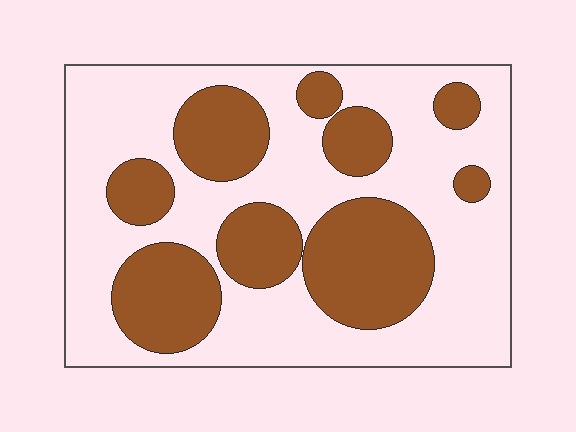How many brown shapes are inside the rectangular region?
9.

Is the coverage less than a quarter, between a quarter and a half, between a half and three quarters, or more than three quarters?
Between a quarter and a half.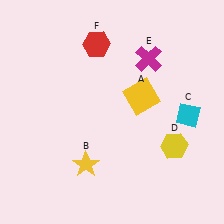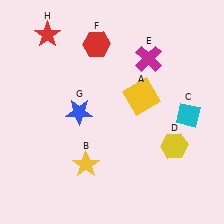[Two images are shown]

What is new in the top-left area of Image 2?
A blue star (G) was added in the top-left area of Image 2.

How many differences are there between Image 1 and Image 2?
There are 2 differences between the two images.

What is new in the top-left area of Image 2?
A red star (H) was added in the top-left area of Image 2.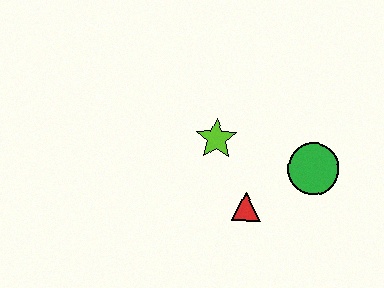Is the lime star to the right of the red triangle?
No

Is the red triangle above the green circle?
No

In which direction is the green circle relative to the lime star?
The green circle is to the right of the lime star.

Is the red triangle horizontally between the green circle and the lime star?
Yes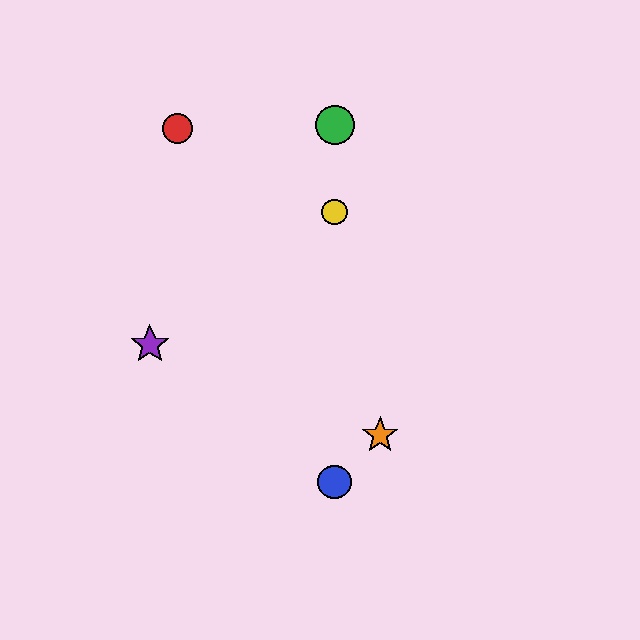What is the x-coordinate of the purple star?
The purple star is at x≈150.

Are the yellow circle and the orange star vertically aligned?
No, the yellow circle is at x≈335 and the orange star is at x≈380.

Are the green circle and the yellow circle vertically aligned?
Yes, both are at x≈335.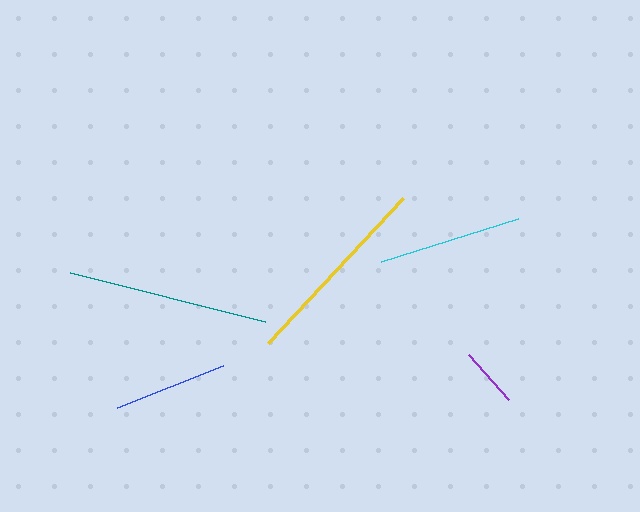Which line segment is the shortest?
The purple line is the shortest at approximately 60 pixels.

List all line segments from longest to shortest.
From longest to shortest: teal, yellow, cyan, blue, purple.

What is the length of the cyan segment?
The cyan segment is approximately 144 pixels long.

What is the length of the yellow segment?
The yellow segment is approximately 199 pixels long.